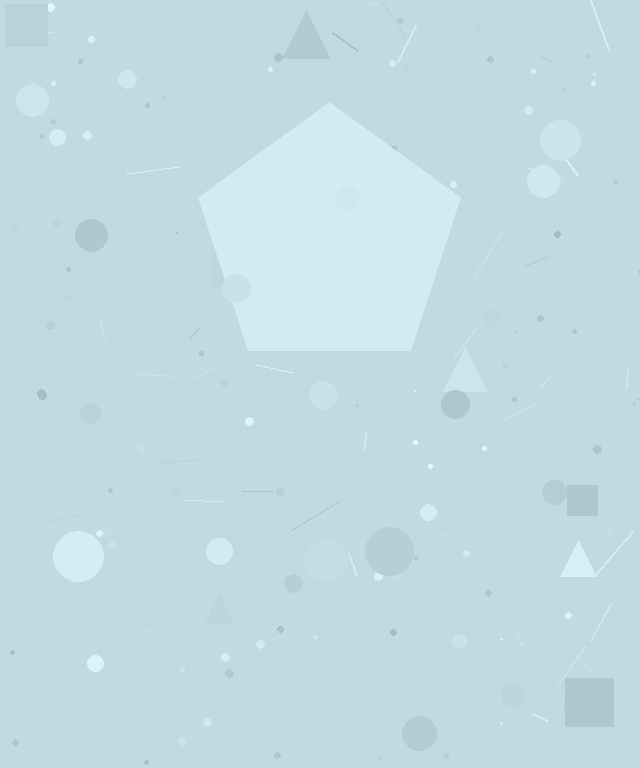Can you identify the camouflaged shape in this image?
The camouflaged shape is a pentagon.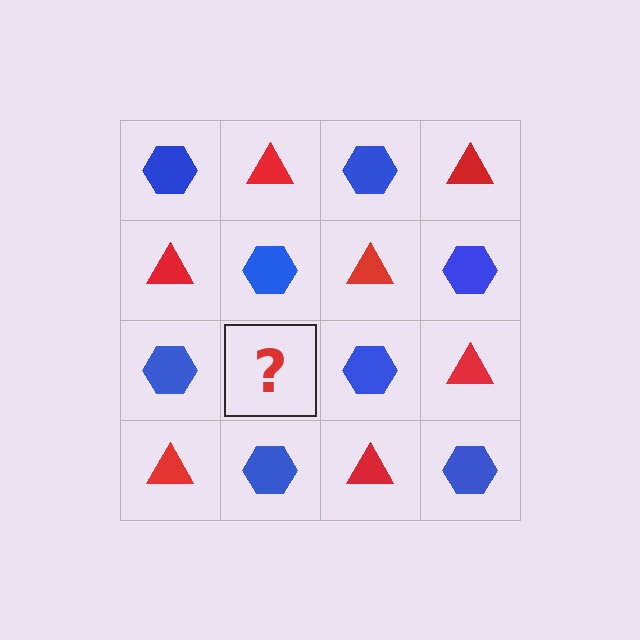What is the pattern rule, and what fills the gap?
The rule is that it alternates blue hexagon and red triangle in a checkerboard pattern. The gap should be filled with a red triangle.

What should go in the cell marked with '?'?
The missing cell should contain a red triangle.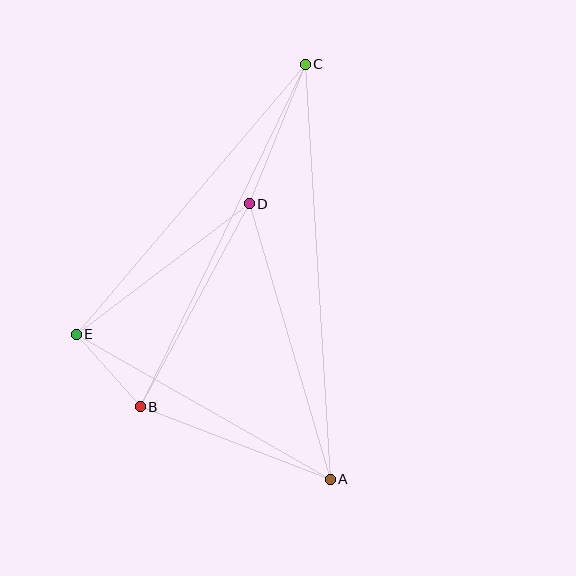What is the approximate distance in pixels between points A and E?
The distance between A and E is approximately 292 pixels.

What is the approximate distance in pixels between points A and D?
The distance between A and D is approximately 287 pixels.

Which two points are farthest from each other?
Points A and C are farthest from each other.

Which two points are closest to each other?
Points B and E are closest to each other.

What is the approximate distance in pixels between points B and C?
The distance between B and C is approximately 380 pixels.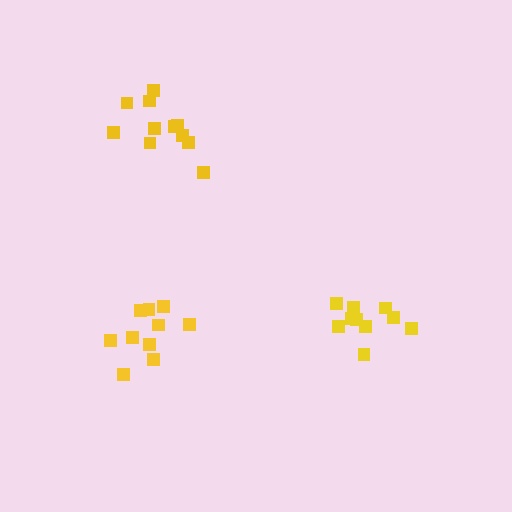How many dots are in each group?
Group 1: 11 dots, Group 2: 10 dots, Group 3: 10 dots (31 total).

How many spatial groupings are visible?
There are 3 spatial groupings.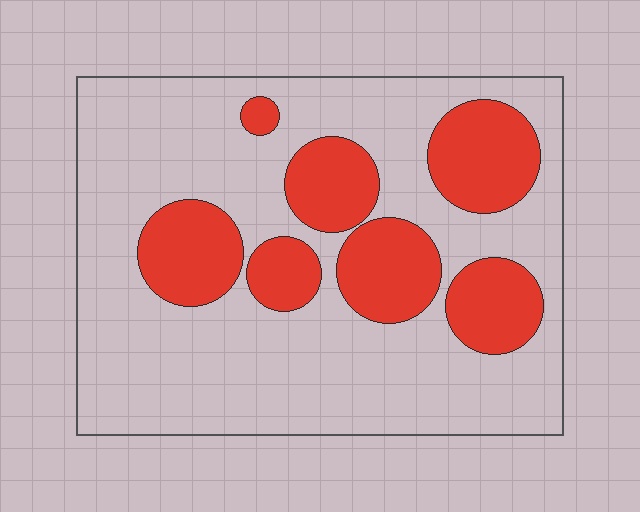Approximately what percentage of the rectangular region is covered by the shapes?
Approximately 30%.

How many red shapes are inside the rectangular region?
7.